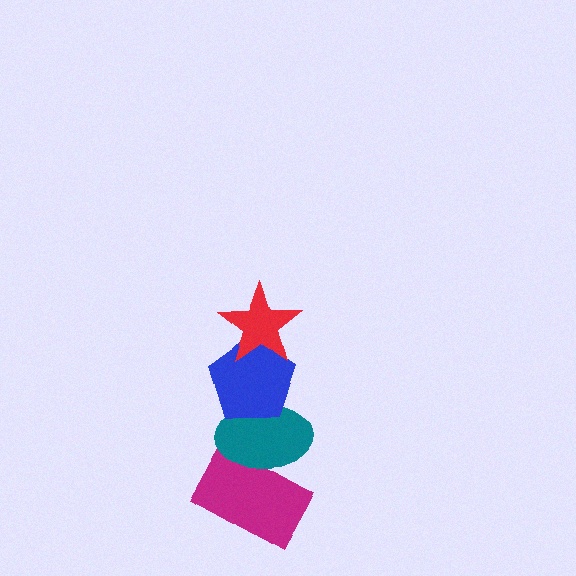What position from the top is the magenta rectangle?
The magenta rectangle is 4th from the top.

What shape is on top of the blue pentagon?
The red star is on top of the blue pentagon.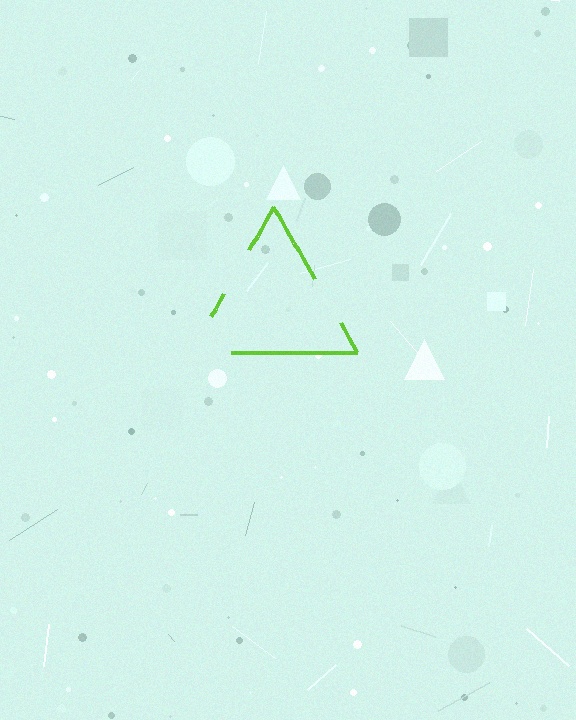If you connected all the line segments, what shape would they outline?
They would outline a triangle.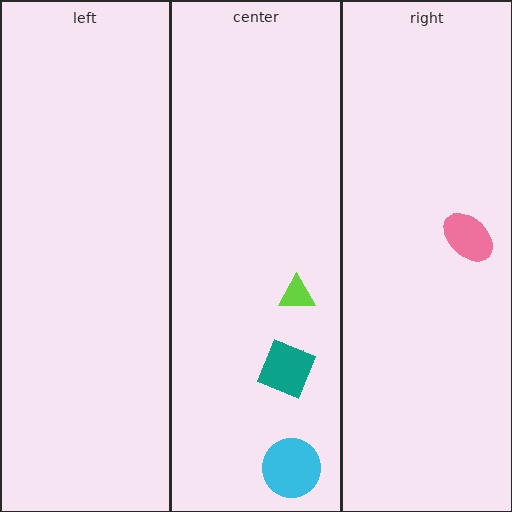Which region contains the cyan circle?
The center region.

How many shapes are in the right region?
1.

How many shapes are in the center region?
4.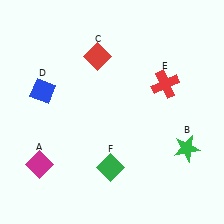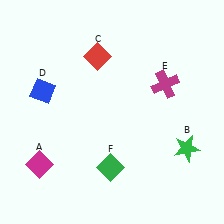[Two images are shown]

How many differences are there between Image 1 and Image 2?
There is 1 difference between the two images.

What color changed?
The cross (E) changed from red in Image 1 to magenta in Image 2.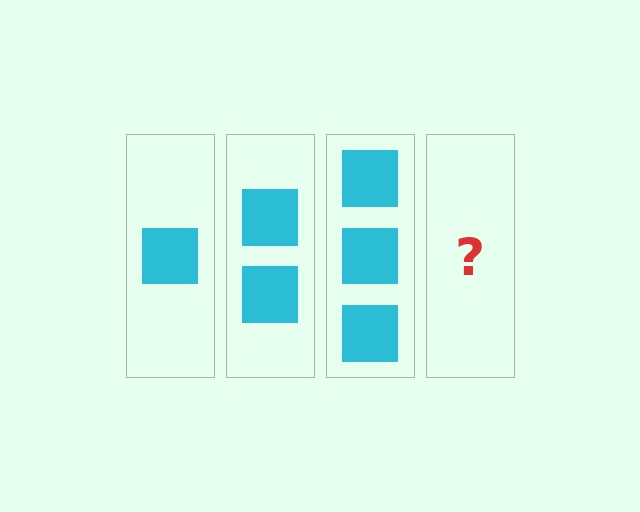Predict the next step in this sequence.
The next step is 4 squares.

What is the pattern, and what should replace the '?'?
The pattern is that each step adds one more square. The '?' should be 4 squares.